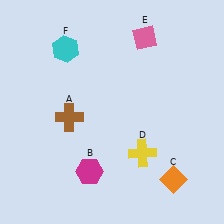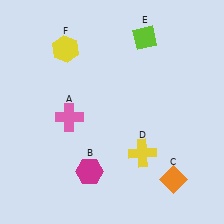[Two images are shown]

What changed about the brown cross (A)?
In Image 1, A is brown. In Image 2, it changed to pink.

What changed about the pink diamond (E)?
In Image 1, E is pink. In Image 2, it changed to lime.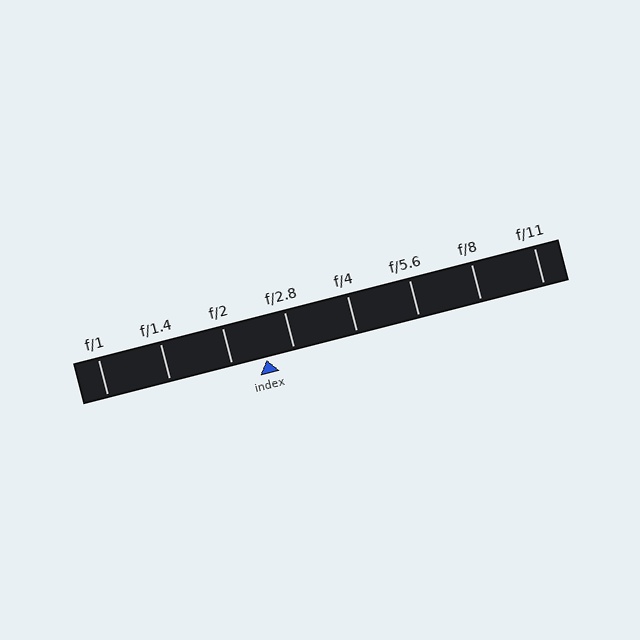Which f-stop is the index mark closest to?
The index mark is closest to f/2.8.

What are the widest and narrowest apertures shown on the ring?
The widest aperture shown is f/1 and the narrowest is f/11.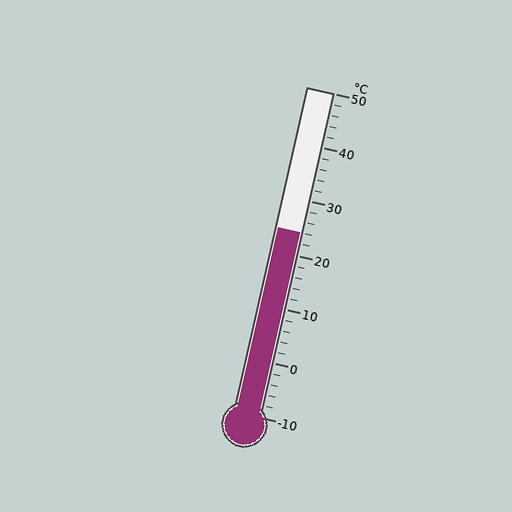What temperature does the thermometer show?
The thermometer shows approximately 24°C.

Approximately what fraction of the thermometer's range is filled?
The thermometer is filled to approximately 55% of its range.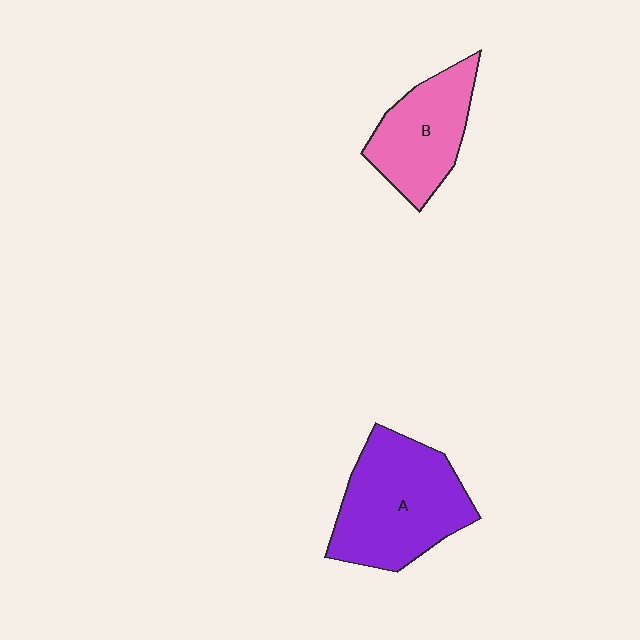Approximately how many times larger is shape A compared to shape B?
Approximately 1.5 times.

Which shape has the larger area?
Shape A (purple).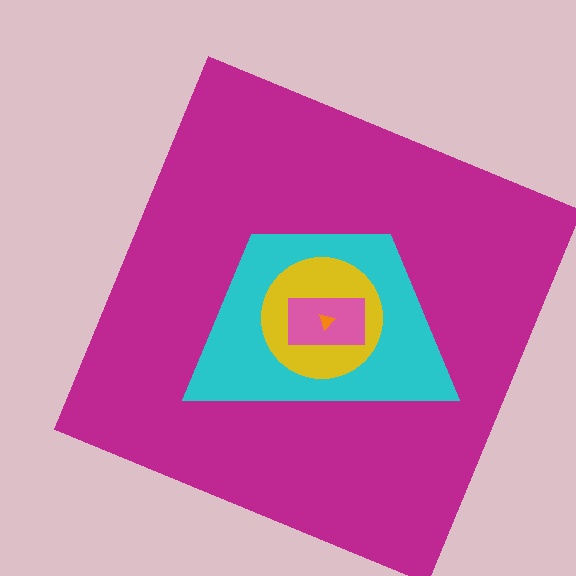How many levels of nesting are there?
5.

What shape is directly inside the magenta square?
The cyan trapezoid.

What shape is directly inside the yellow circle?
The pink rectangle.